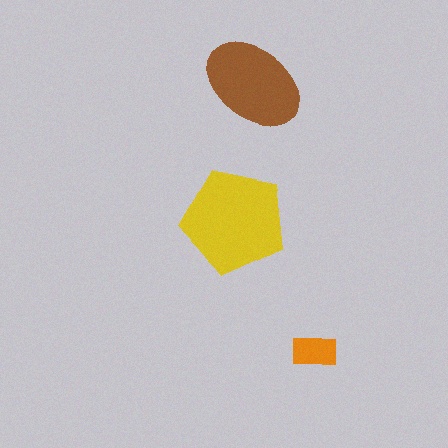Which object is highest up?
The brown ellipse is topmost.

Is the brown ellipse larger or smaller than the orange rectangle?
Larger.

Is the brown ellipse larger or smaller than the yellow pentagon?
Smaller.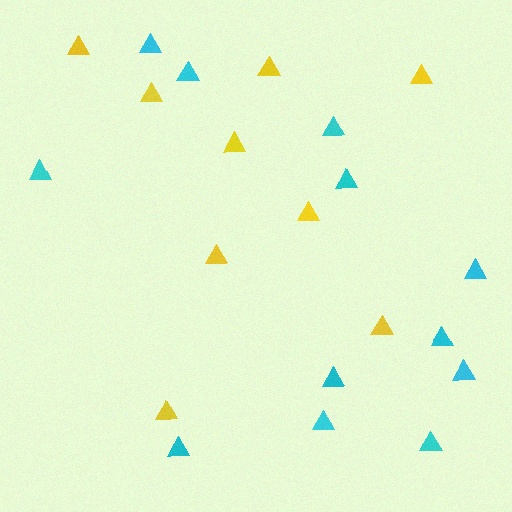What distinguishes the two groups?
There are 2 groups: one group of yellow triangles (9) and one group of cyan triangles (12).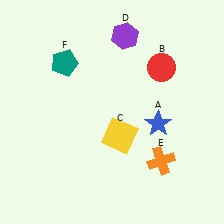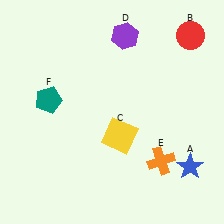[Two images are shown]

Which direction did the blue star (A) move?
The blue star (A) moved down.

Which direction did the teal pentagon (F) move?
The teal pentagon (F) moved down.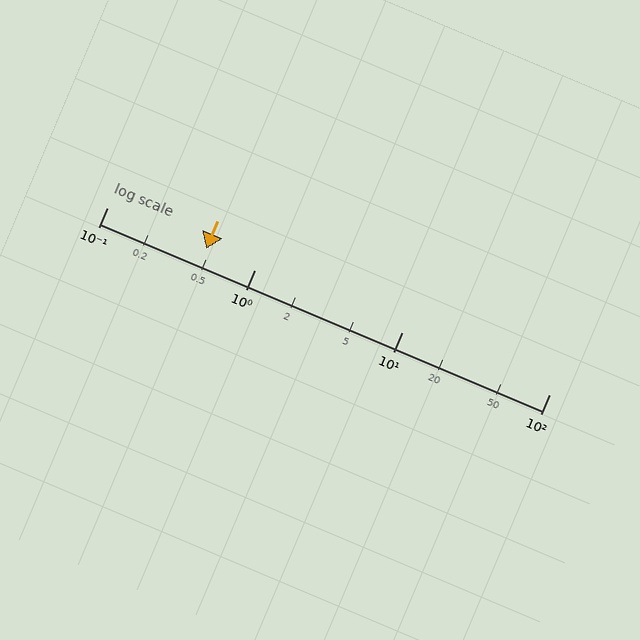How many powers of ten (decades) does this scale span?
The scale spans 3 decades, from 0.1 to 100.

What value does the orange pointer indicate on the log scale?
The pointer indicates approximately 0.47.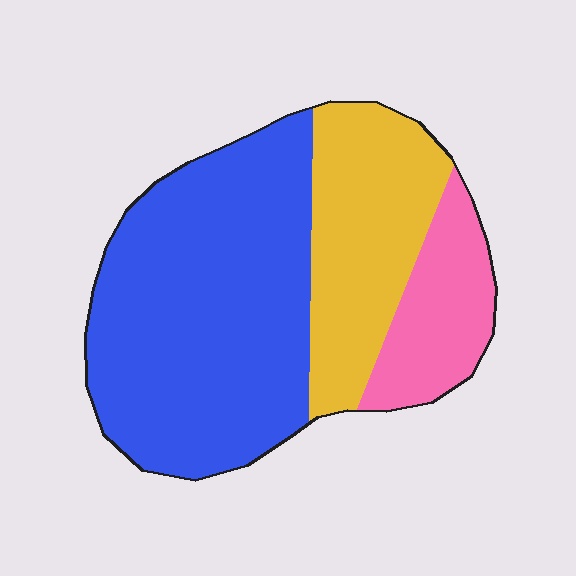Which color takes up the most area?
Blue, at roughly 55%.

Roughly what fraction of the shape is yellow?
Yellow takes up between a quarter and a half of the shape.